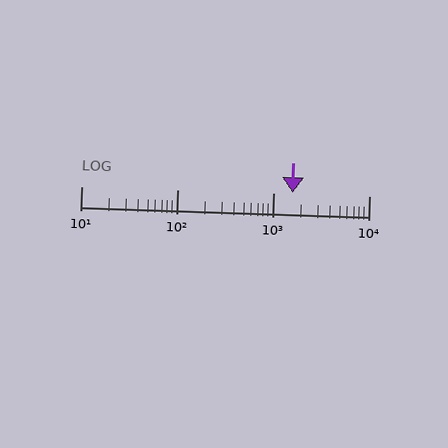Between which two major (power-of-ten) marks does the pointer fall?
The pointer is between 1000 and 10000.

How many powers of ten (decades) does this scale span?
The scale spans 3 decades, from 10 to 10000.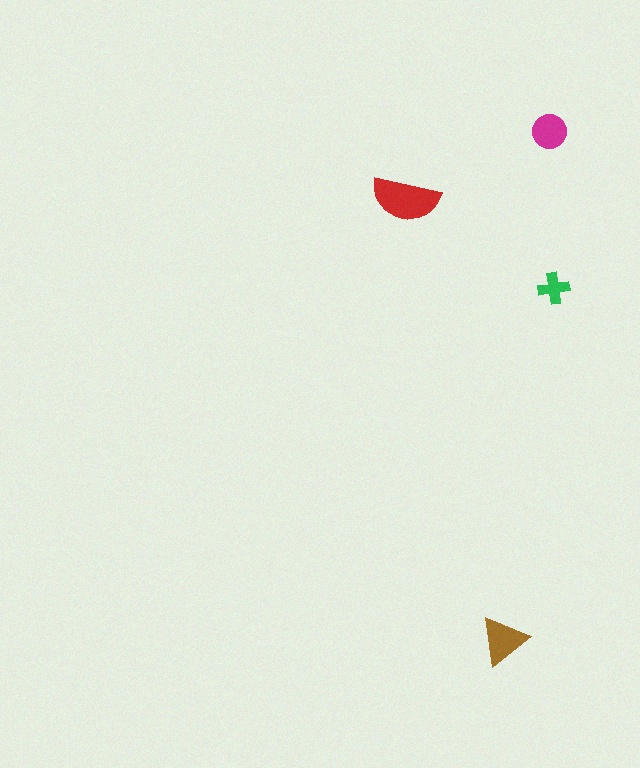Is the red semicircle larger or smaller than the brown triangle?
Larger.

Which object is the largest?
The red semicircle.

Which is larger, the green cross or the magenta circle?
The magenta circle.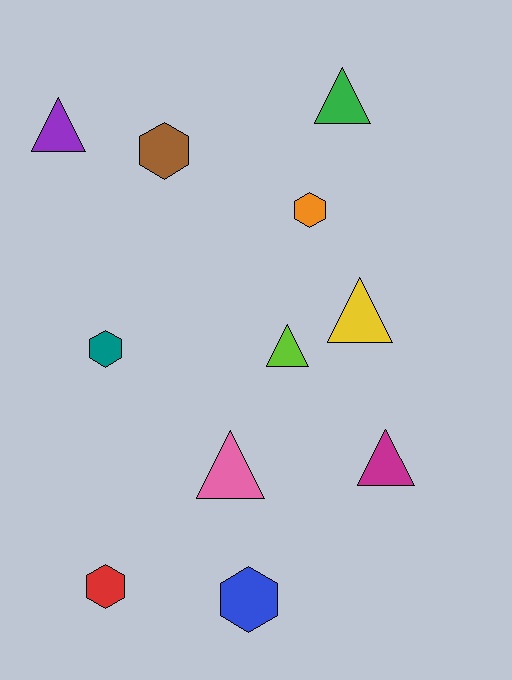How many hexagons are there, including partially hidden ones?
There are 5 hexagons.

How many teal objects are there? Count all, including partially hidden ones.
There is 1 teal object.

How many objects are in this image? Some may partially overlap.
There are 11 objects.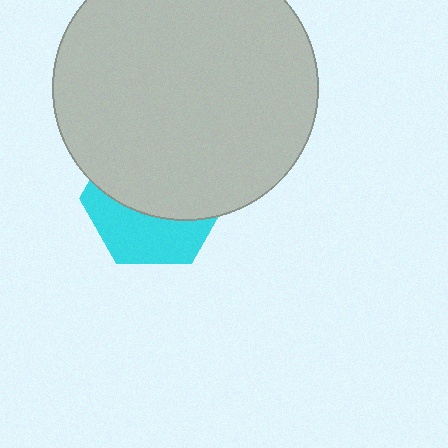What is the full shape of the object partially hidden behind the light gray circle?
The partially hidden object is a cyan hexagon.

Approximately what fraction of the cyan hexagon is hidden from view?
Roughly 61% of the cyan hexagon is hidden behind the light gray circle.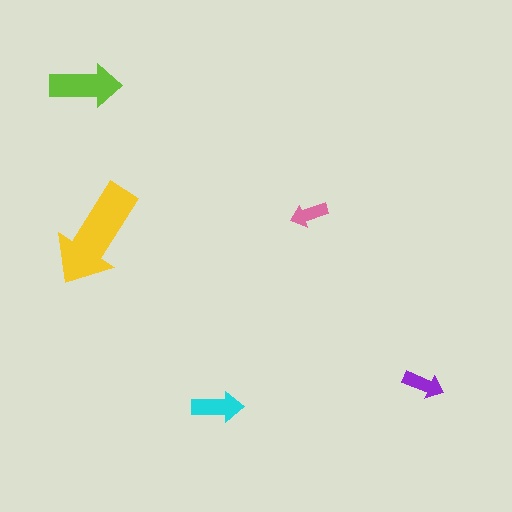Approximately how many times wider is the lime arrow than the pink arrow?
About 2 times wider.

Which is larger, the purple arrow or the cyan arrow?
The cyan one.